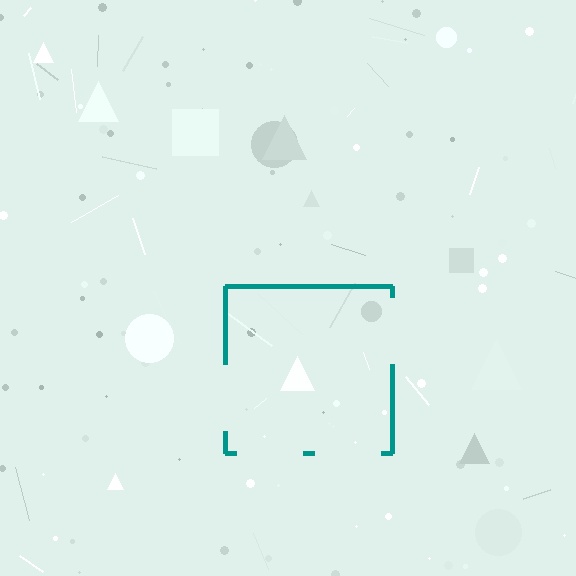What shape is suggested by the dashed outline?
The dashed outline suggests a square.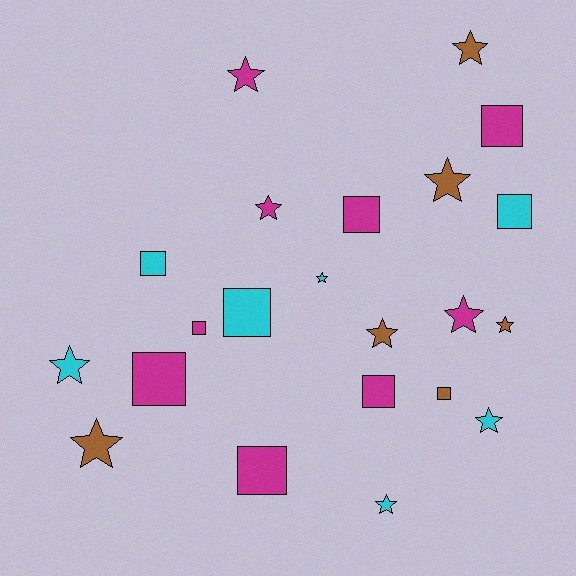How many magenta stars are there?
There are 3 magenta stars.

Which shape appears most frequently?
Star, with 12 objects.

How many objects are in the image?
There are 22 objects.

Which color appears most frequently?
Magenta, with 9 objects.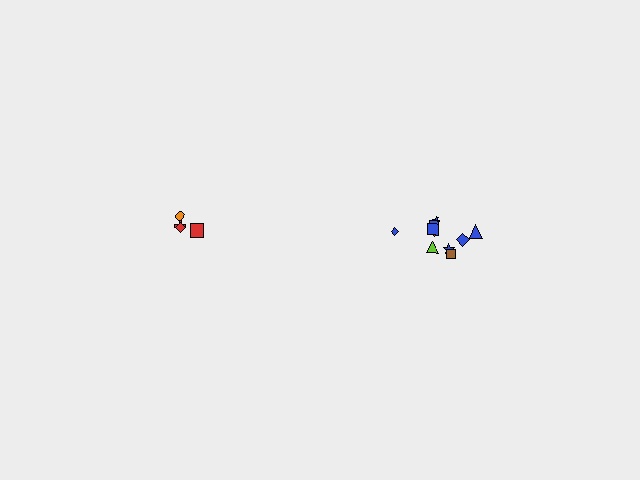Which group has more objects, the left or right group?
The right group.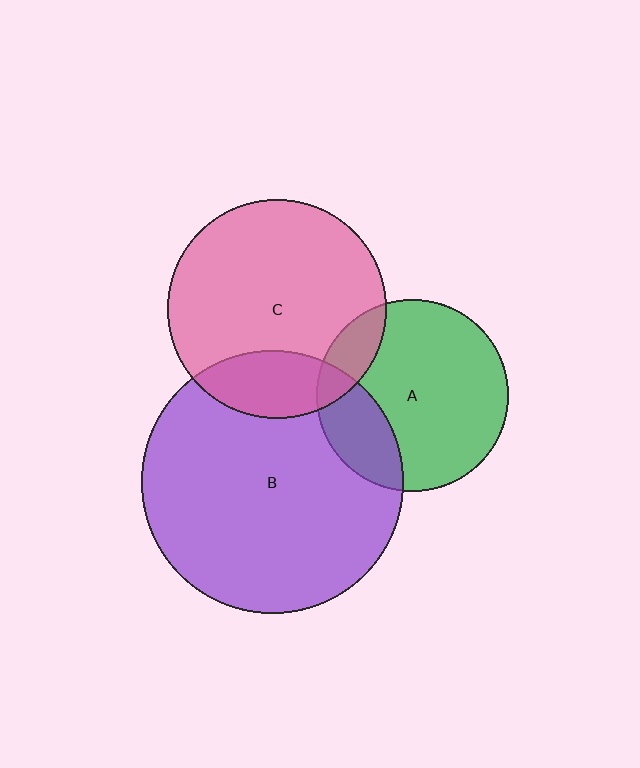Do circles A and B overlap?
Yes.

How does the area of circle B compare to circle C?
Approximately 1.4 times.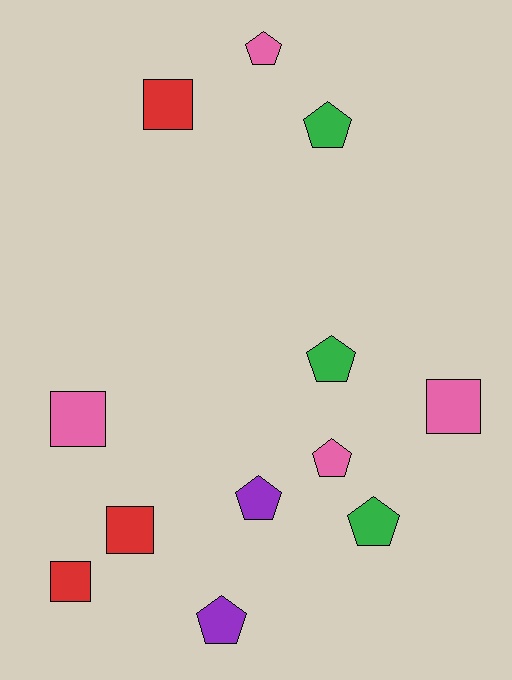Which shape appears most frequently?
Pentagon, with 7 objects.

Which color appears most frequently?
Pink, with 4 objects.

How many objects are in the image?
There are 12 objects.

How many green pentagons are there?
There are 3 green pentagons.